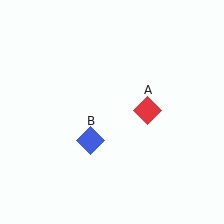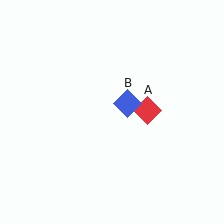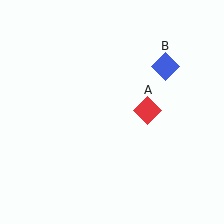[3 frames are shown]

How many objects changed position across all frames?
1 object changed position: blue diamond (object B).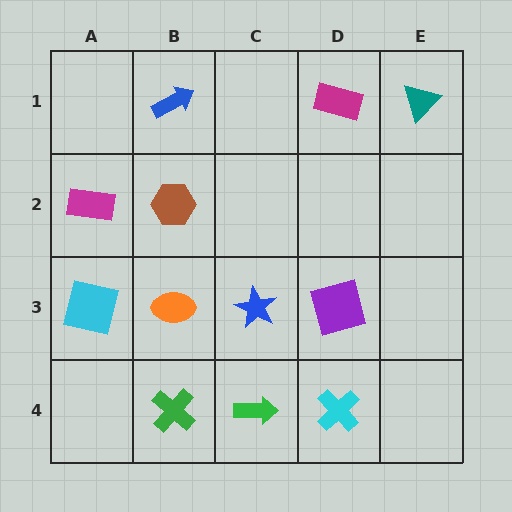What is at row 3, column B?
An orange ellipse.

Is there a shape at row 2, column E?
No, that cell is empty.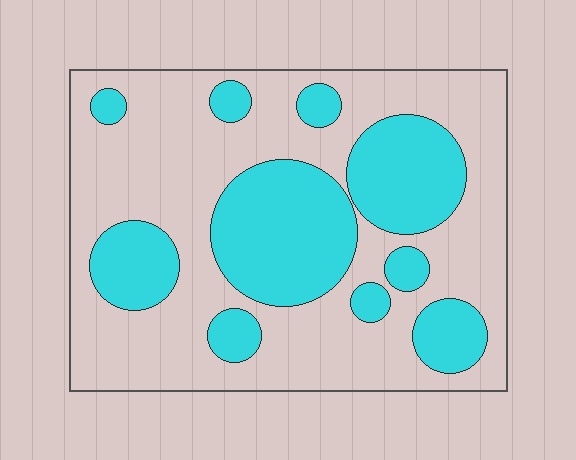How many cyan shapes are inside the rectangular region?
10.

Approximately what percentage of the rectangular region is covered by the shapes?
Approximately 35%.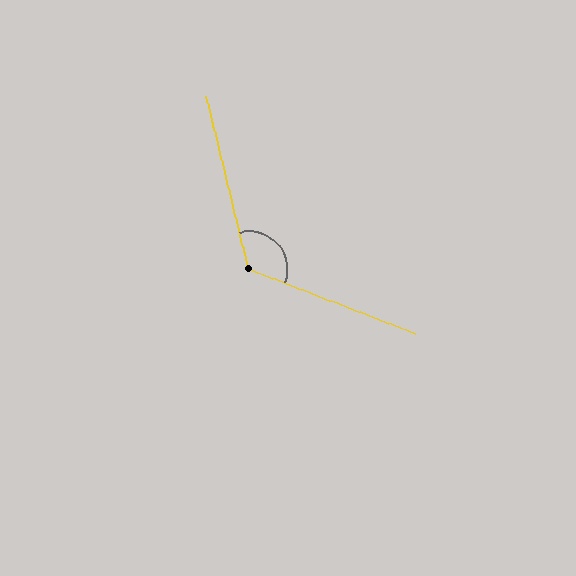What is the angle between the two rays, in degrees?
Approximately 125 degrees.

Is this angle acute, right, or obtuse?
It is obtuse.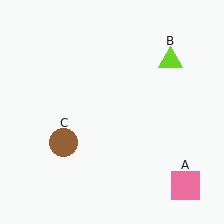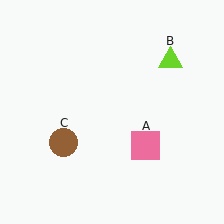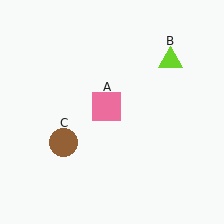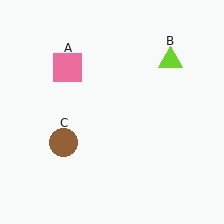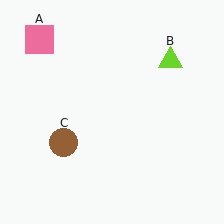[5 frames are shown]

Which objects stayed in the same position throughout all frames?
Lime triangle (object B) and brown circle (object C) remained stationary.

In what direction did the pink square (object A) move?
The pink square (object A) moved up and to the left.